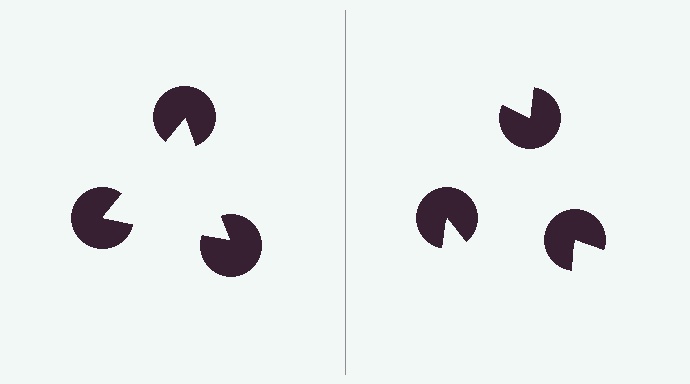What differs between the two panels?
The pac-man discs are positioned identically on both sides; only the wedge orientations differ. On the left they align to a triangle; on the right they are misaligned.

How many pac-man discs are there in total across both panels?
6 — 3 on each side.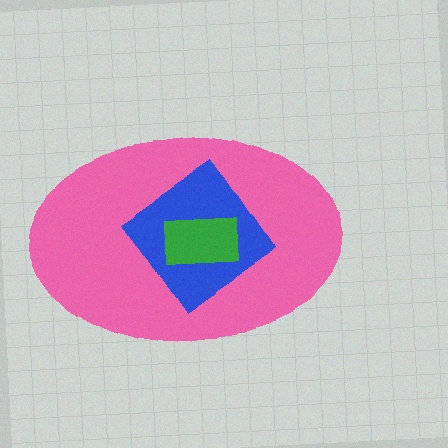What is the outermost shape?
The pink ellipse.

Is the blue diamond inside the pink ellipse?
Yes.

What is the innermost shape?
The green rectangle.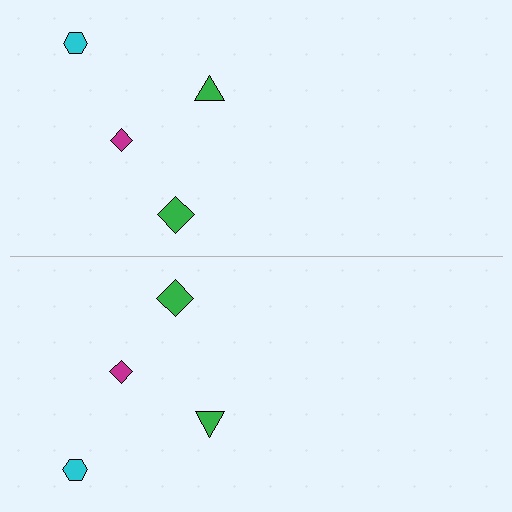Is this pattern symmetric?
Yes, this pattern has bilateral (reflection) symmetry.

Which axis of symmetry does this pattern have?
The pattern has a horizontal axis of symmetry running through the center of the image.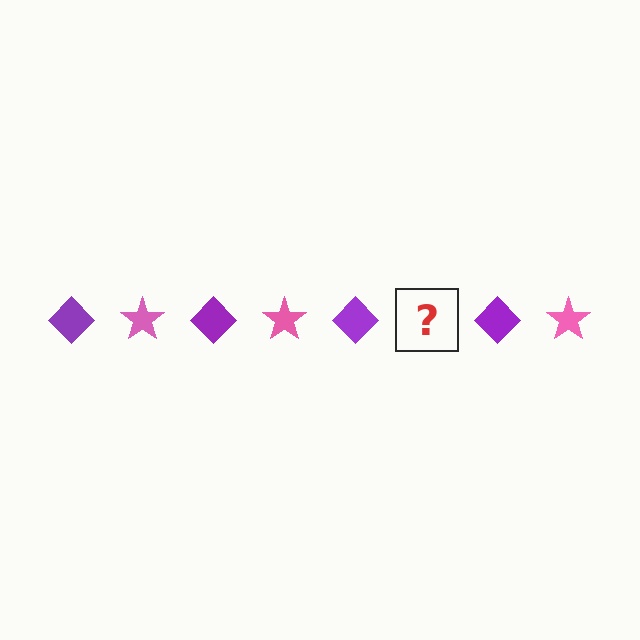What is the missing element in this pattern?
The missing element is a pink star.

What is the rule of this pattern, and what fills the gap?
The rule is that the pattern alternates between purple diamond and pink star. The gap should be filled with a pink star.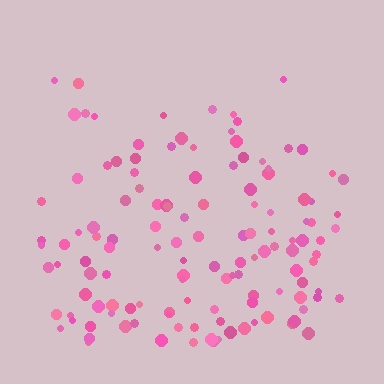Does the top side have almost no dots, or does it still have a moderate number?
Still a moderate number, just noticeably fewer than the bottom.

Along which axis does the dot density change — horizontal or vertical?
Vertical.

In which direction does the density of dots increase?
From top to bottom, with the bottom side densest.